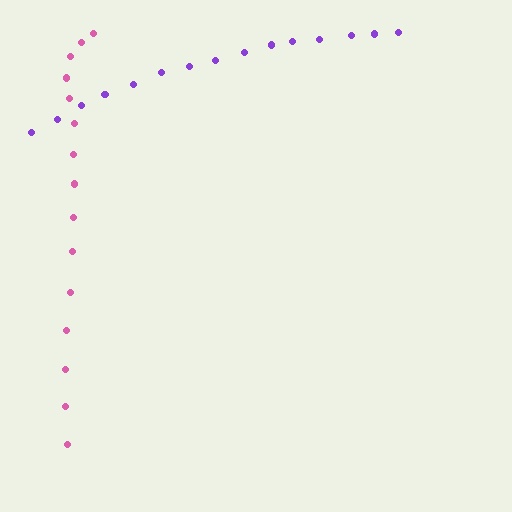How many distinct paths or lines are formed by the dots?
There are 2 distinct paths.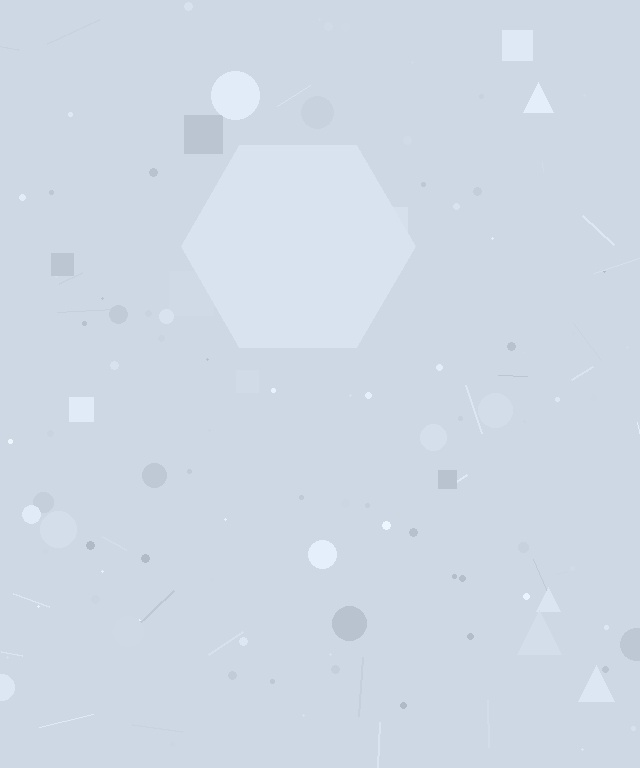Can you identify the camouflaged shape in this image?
The camouflaged shape is a hexagon.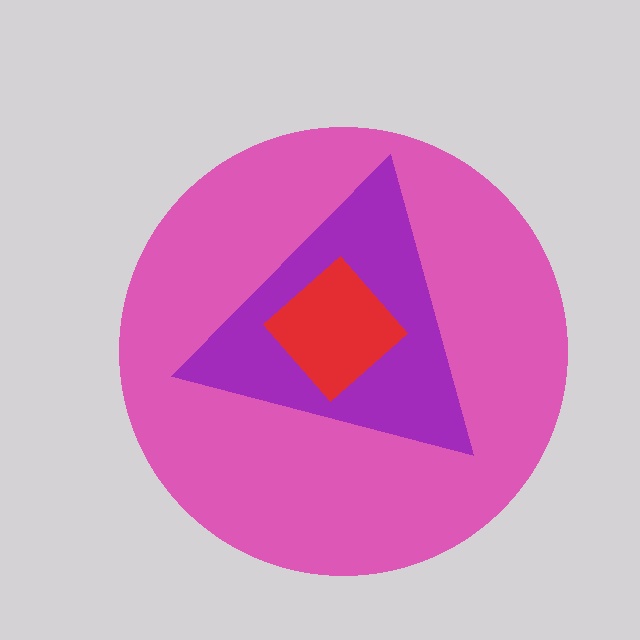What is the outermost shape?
The pink circle.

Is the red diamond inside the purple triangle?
Yes.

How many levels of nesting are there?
3.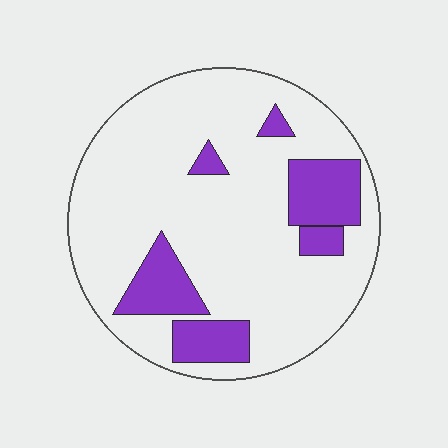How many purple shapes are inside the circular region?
6.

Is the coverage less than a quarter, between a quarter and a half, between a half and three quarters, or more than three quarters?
Less than a quarter.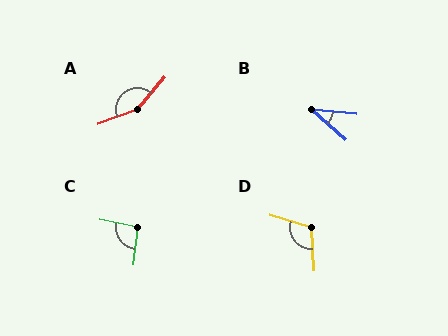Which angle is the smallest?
B, at approximately 36 degrees.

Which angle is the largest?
A, at approximately 151 degrees.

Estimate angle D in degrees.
Approximately 110 degrees.